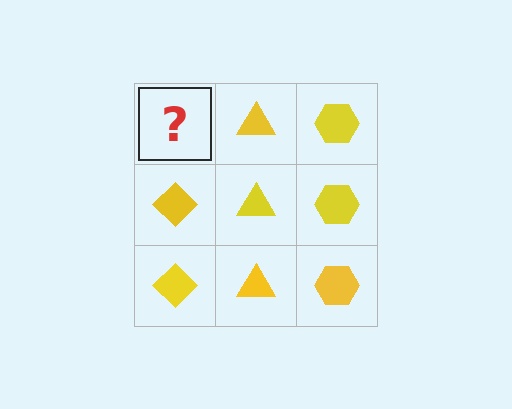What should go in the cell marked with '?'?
The missing cell should contain a yellow diamond.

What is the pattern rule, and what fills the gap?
The rule is that each column has a consistent shape. The gap should be filled with a yellow diamond.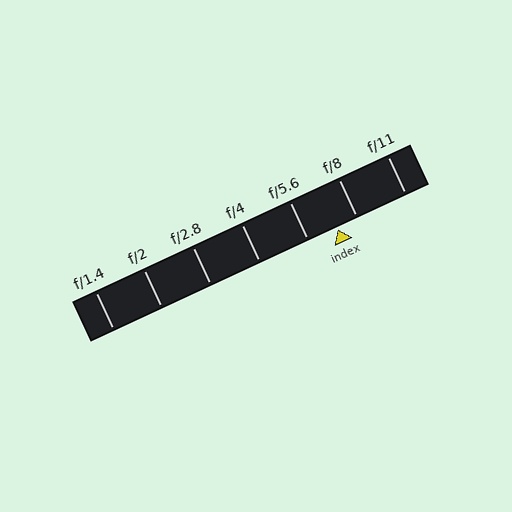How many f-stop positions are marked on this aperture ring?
There are 7 f-stop positions marked.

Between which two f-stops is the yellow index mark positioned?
The index mark is between f/5.6 and f/8.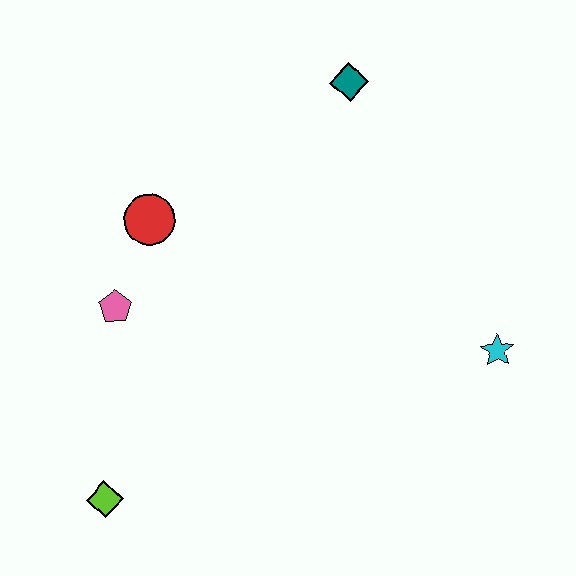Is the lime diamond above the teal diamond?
No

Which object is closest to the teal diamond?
The red circle is closest to the teal diamond.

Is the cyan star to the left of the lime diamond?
No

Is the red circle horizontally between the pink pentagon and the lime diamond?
No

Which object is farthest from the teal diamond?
The lime diamond is farthest from the teal diamond.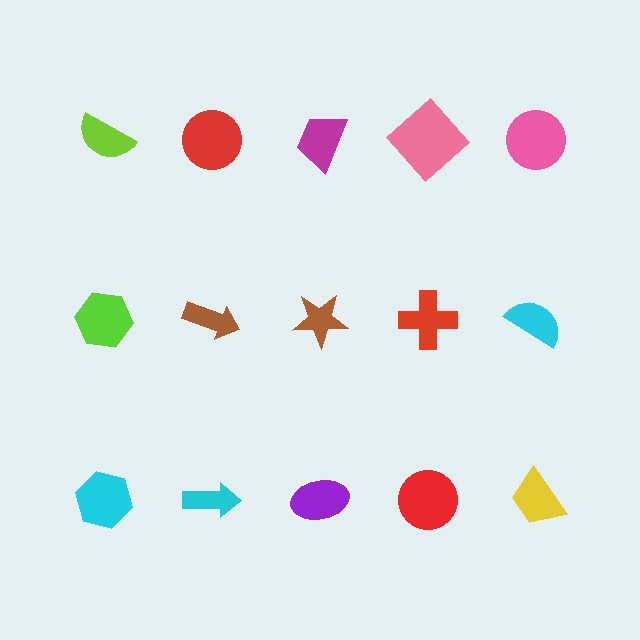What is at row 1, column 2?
A red circle.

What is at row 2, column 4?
A red cross.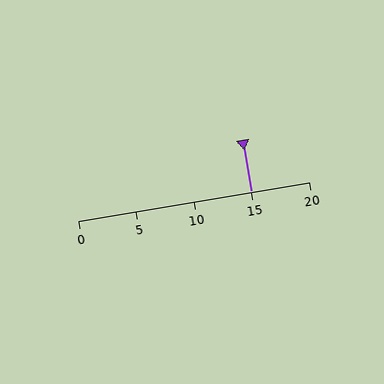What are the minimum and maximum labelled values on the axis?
The axis runs from 0 to 20.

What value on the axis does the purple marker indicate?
The marker indicates approximately 15.